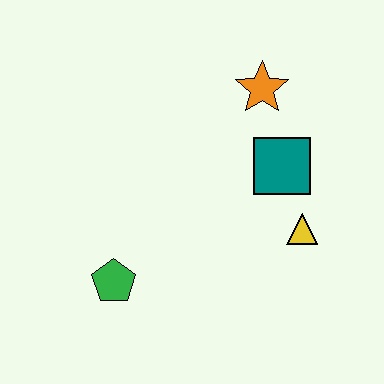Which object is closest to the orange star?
The teal square is closest to the orange star.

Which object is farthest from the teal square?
The green pentagon is farthest from the teal square.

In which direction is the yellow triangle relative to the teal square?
The yellow triangle is below the teal square.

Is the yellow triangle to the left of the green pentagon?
No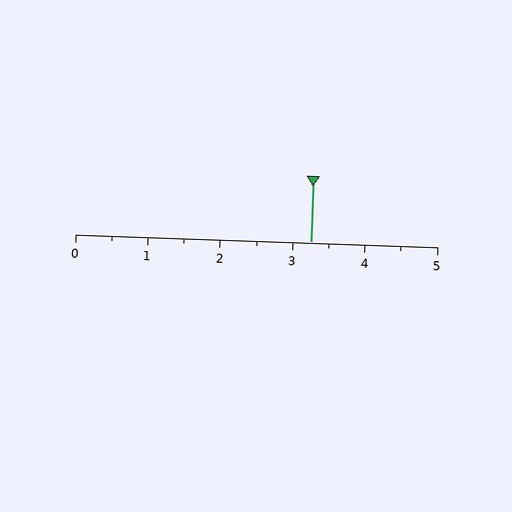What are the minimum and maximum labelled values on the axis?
The axis runs from 0 to 5.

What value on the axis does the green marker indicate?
The marker indicates approximately 3.2.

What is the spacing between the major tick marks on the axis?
The major ticks are spaced 1 apart.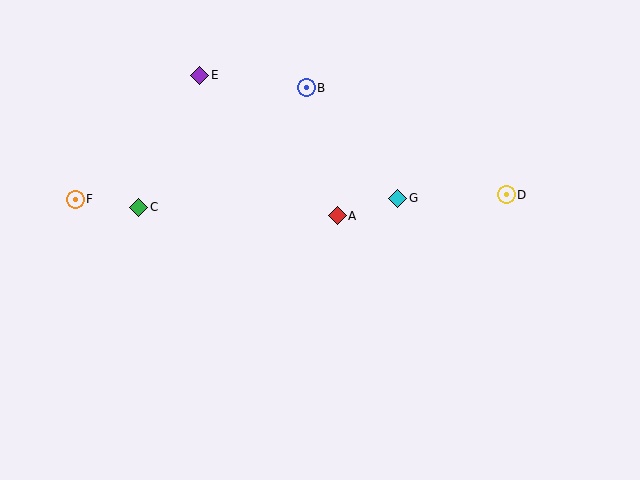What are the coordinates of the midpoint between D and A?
The midpoint between D and A is at (422, 205).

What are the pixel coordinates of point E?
Point E is at (200, 75).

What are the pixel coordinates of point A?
Point A is at (337, 216).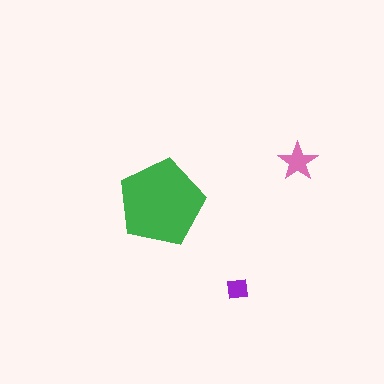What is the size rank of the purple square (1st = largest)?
3rd.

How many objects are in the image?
There are 3 objects in the image.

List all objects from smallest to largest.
The purple square, the pink star, the green pentagon.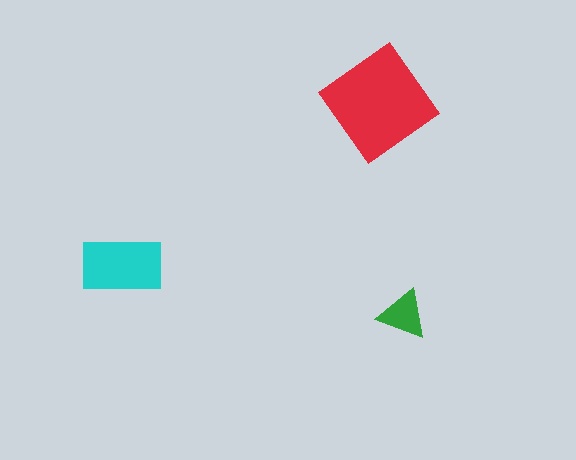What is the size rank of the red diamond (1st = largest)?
1st.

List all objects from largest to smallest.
The red diamond, the cyan rectangle, the green triangle.